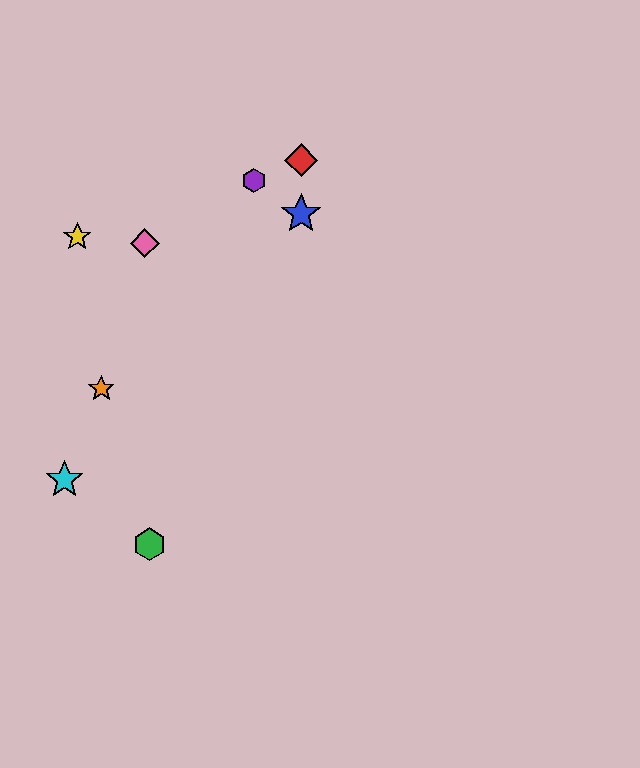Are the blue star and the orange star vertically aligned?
No, the blue star is at x≈301 and the orange star is at x≈101.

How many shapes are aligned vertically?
2 shapes (the red diamond, the blue star) are aligned vertically.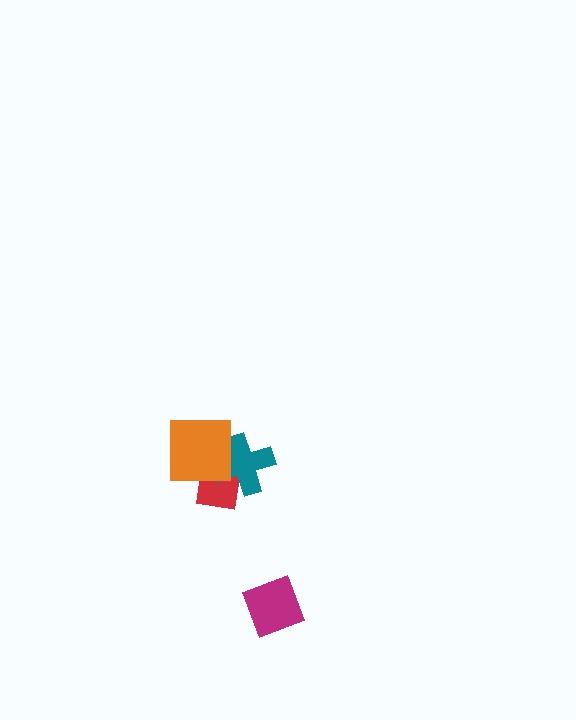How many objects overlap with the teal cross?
2 objects overlap with the teal cross.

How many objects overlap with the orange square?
2 objects overlap with the orange square.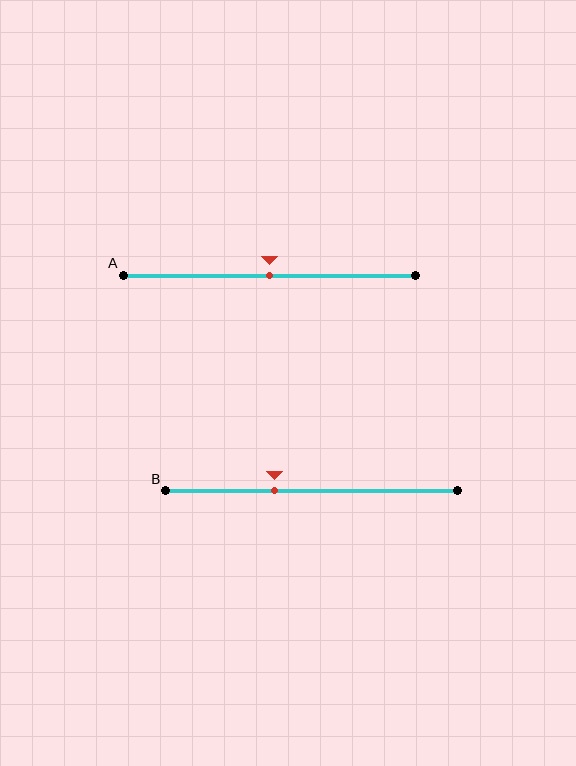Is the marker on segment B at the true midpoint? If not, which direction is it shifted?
No, the marker on segment B is shifted to the left by about 13% of the segment length.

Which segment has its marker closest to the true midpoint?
Segment A has its marker closest to the true midpoint.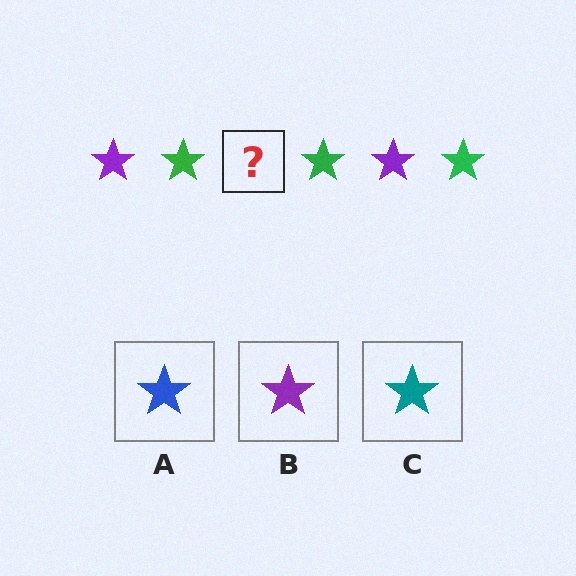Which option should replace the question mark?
Option B.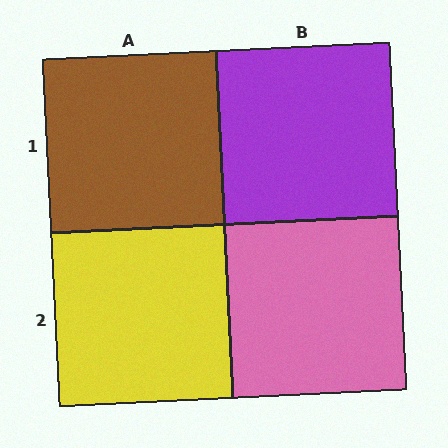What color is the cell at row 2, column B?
Pink.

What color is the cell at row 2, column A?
Yellow.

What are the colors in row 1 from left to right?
Brown, purple.